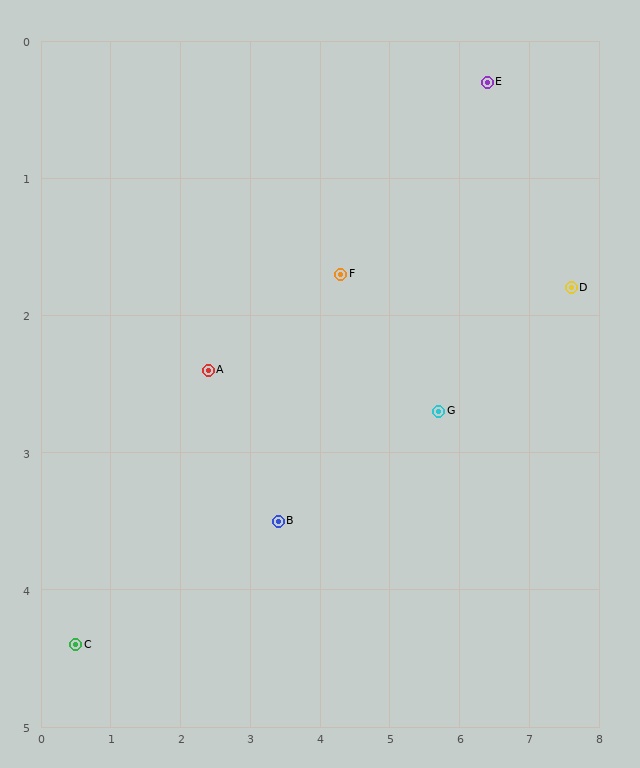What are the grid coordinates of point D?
Point D is at approximately (7.6, 1.8).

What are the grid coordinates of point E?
Point E is at approximately (6.4, 0.3).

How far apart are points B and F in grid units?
Points B and F are about 2.0 grid units apart.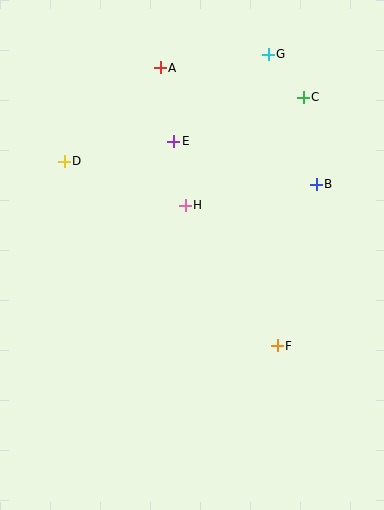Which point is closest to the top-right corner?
Point C is closest to the top-right corner.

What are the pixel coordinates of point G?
Point G is at (268, 54).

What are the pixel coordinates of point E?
Point E is at (174, 142).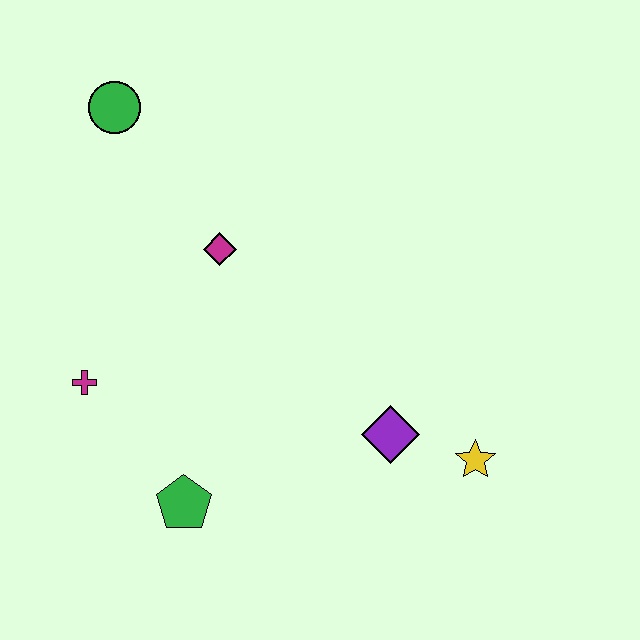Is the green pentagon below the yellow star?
Yes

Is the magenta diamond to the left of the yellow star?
Yes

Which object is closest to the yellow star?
The purple diamond is closest to the yellow star.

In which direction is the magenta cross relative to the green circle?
The magenta cross is below the green circle.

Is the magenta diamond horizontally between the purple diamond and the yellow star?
No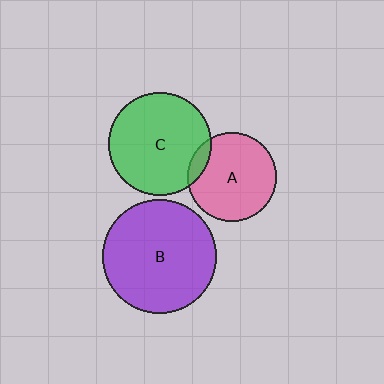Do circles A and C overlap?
Yes.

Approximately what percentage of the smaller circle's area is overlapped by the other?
Approximately 10%.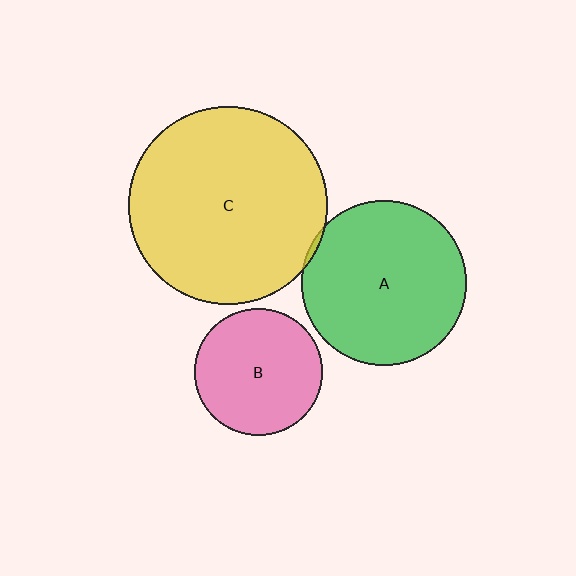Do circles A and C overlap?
Yes.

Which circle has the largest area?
Circle C (yellow).